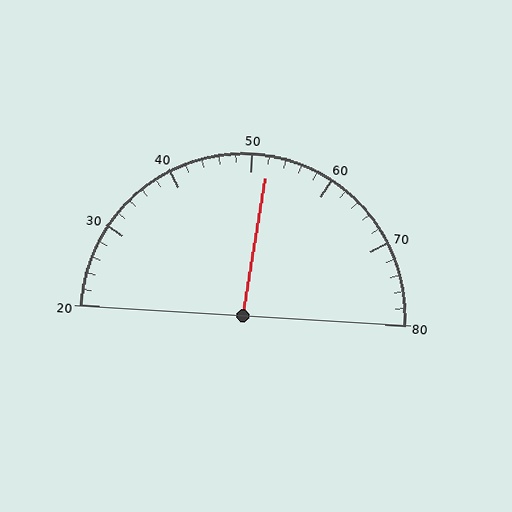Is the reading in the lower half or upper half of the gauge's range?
The reading is in the upper half of the range (20 to 80).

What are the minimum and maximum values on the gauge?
The gauge ranges from 20 to 80.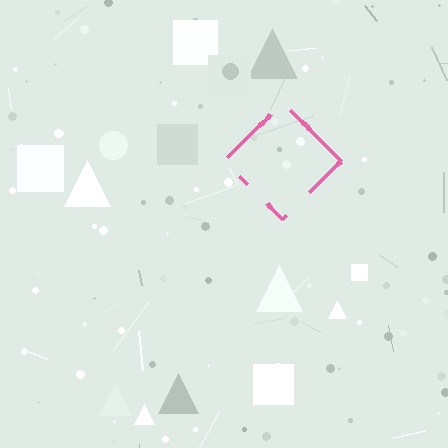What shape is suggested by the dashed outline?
The dashed outline suggests a diamond.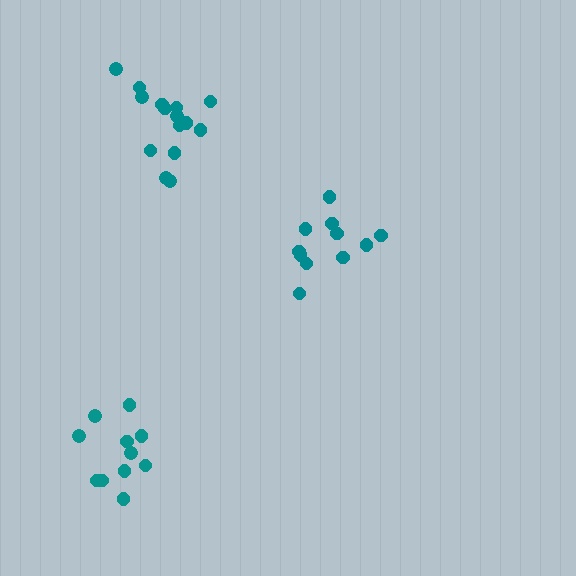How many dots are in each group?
Group 1: 11 dots, Group 2: 15 dots, Group 3: 11 dots (37 total).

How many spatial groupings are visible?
There are 3 spatial groupings.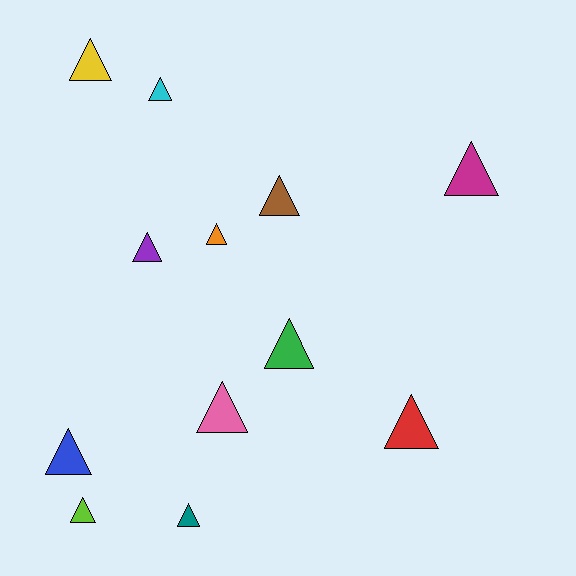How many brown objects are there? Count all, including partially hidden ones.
There is 1 brown object.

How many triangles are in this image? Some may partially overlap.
There are 12 triangles.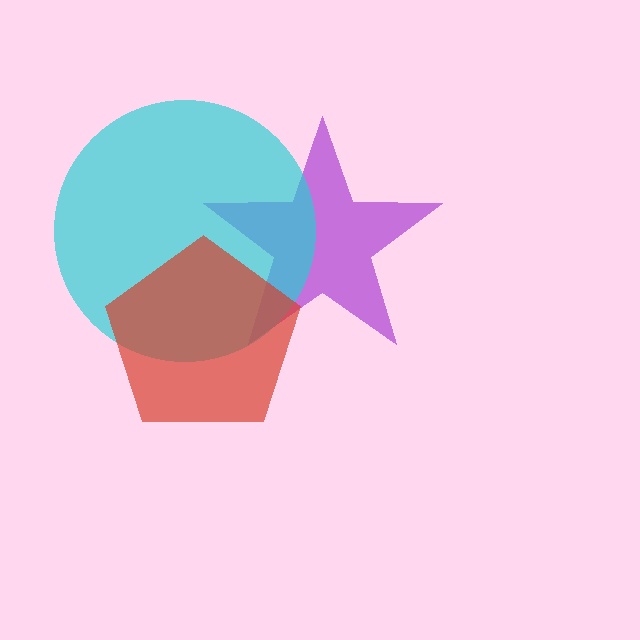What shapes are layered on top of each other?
The layered shapes are: a purple star, a cyan circle, a red pentagon.